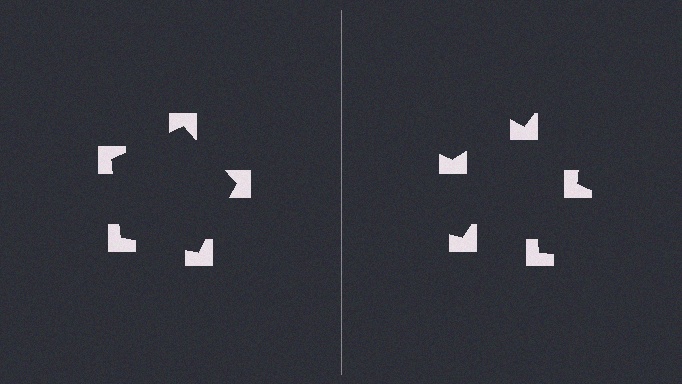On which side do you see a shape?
An illusory pentagon appears on the left side. On the right side the wedge cuts are rotated, so no coherent shape forms.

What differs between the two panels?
The notched squares are positioned identically on both sides; only the wedge orientations differ. On the left they align to a pentagon; on the right they are misaligned.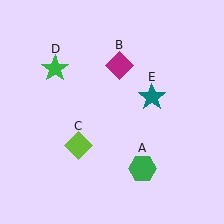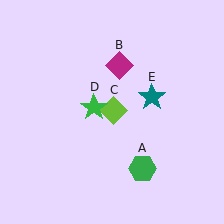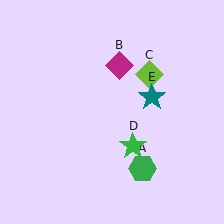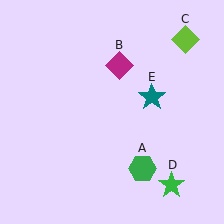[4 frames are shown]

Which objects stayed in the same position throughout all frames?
Green hexagon (object A) and magenta diamond (object B) and teal star (object E) remained stationary.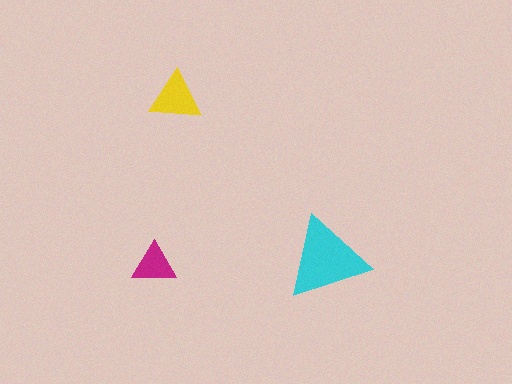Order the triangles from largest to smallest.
the cyan one, the yellow one, the magenta one.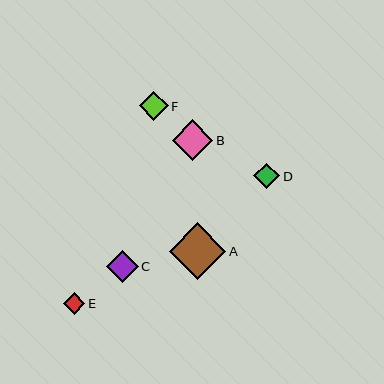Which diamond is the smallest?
Diamond E is the smallest with a size of approximately 21 pixels.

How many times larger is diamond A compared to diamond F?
Diamond A is approximately 2.0 times the size of diamond F.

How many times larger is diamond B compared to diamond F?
Diamond B is approximately 1.4 times the size of diamond F.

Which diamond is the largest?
Diamond A is the largest with a size of approximately 57 pixels.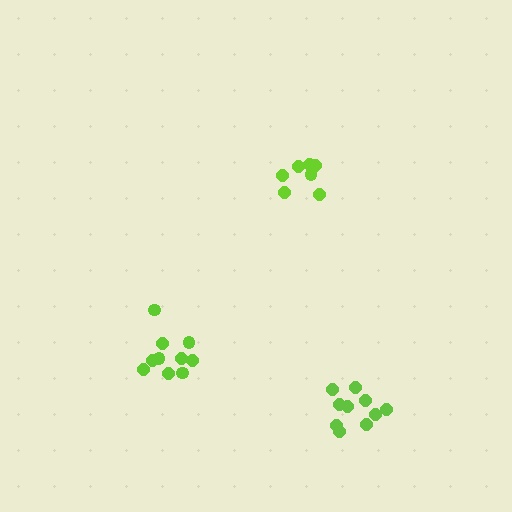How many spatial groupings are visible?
There are 3 spatial groupings.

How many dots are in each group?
Group 1: 10 dots, Group 2: 10 dots, Group 3: 7 dots (27 total).